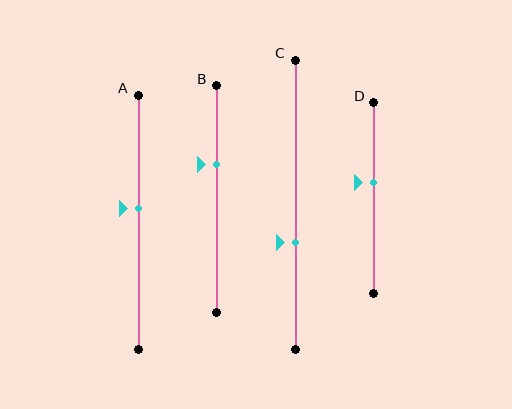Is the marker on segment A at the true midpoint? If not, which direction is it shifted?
No, the marker on segment A is shifted upward by about 6% of the segment length.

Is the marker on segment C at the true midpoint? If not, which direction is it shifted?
No, the marker on segment C is shifted downward by about 13% of the segment length.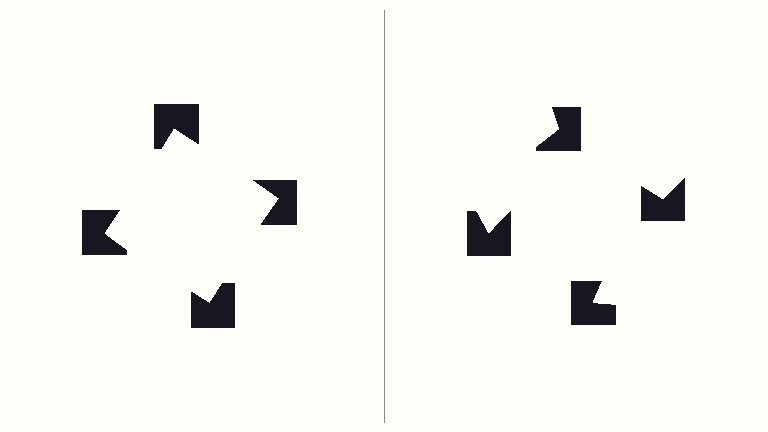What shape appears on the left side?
An illusory square.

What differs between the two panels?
The notched squares are positioned identically on both sides; only the wedge orientations differ. On the left they align to a square; on the right they are misaligned.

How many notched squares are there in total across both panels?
8 — 4 on each side.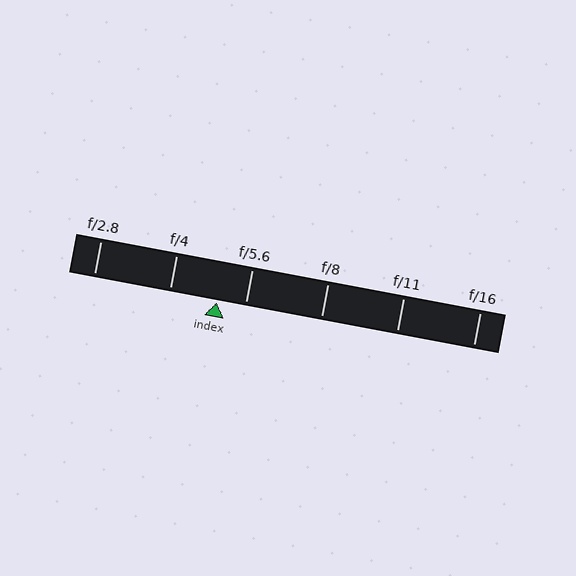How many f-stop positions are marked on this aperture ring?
There are 6 f-stop positions marked.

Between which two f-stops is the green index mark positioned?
The index mark is between f/4 and f/5.6.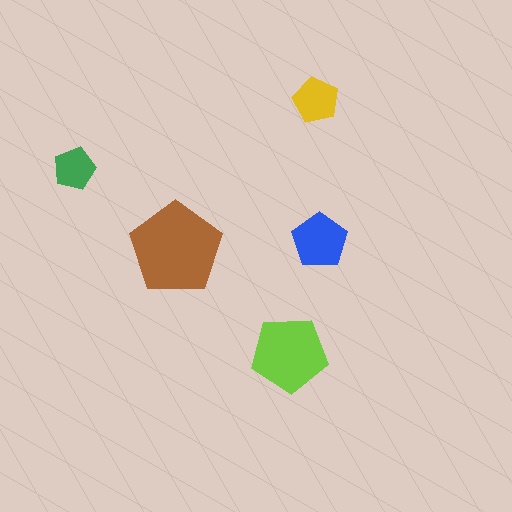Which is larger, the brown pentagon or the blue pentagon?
The brown one.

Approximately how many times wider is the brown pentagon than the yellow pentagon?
About 2 times wider.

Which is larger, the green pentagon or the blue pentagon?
The blue one.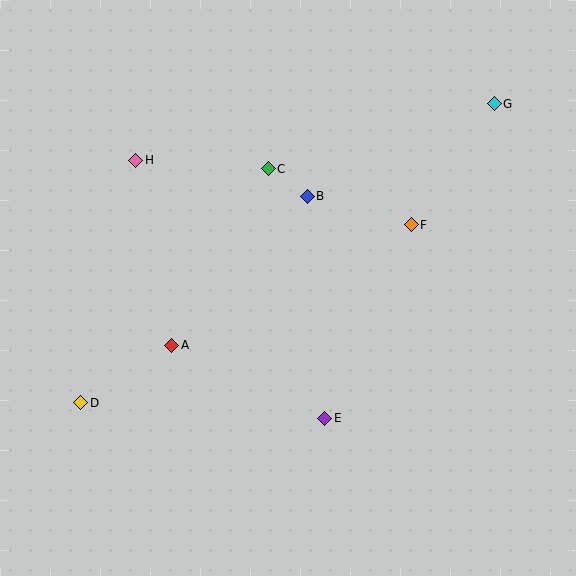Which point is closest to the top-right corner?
Point G is closest to the top-right corner.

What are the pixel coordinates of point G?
Point G is at (494, 104).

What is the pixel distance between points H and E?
The distance between H and E is 320 pixels.